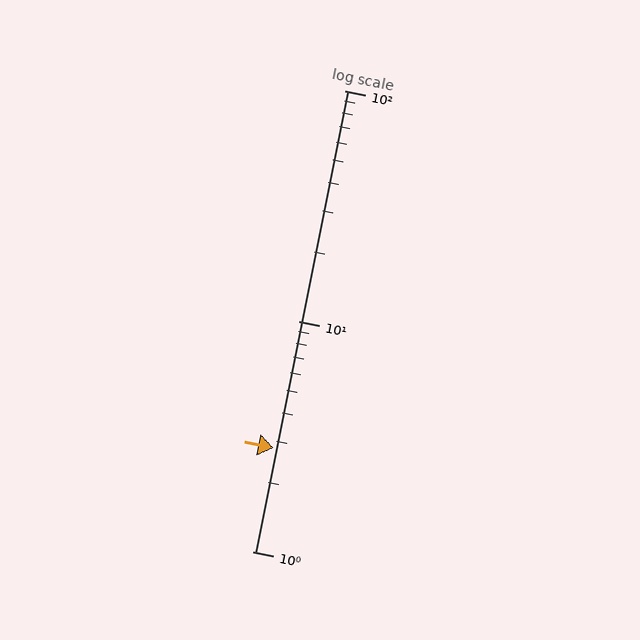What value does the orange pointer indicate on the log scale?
The pointer indicates approximately 2.8.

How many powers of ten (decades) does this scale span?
The scale spans 2 decades, from 1 to 100.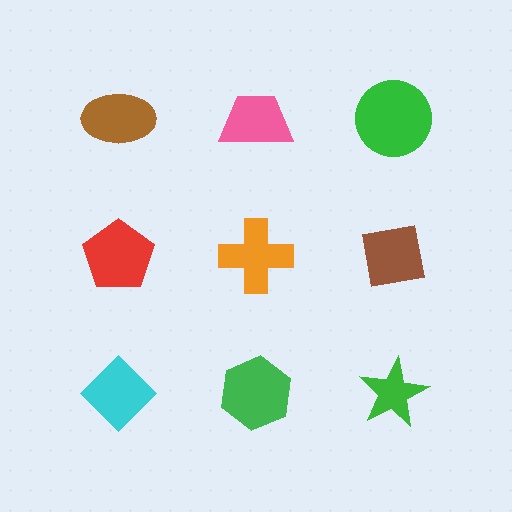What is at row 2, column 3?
A brown square.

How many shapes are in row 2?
3 shapes.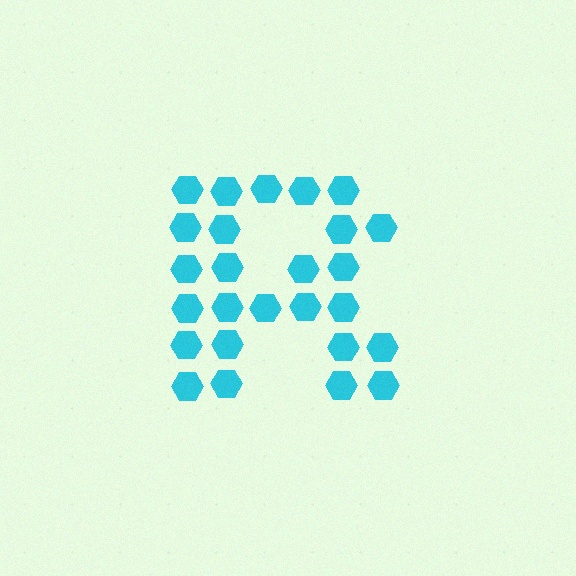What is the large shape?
The large shape is the letter R.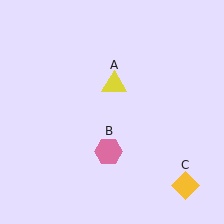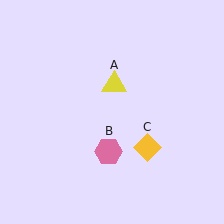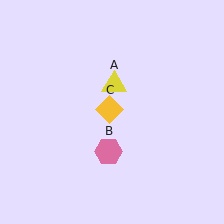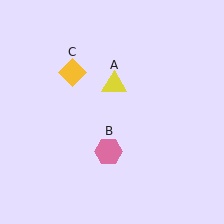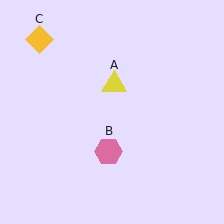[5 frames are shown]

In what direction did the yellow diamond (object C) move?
The yellow diamond (object C) moved up and to the left.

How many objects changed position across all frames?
1 object changed position: yellow diamond (object C).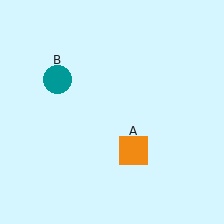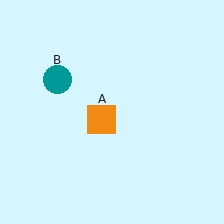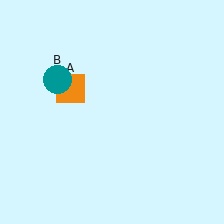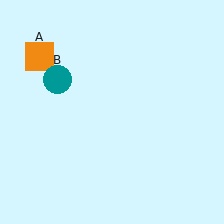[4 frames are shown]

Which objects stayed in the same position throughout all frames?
Teal circle (object B) remained stationary.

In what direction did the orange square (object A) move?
The orange square (object A) moved up and to the left.